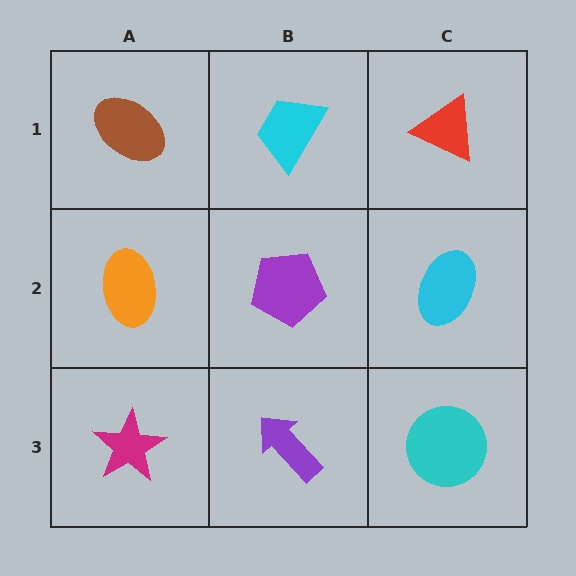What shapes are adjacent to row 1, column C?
A cyan ellipse (row 2, column C), a cyan trapezoid (row 1, column B).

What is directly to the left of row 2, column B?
An orange ellipse.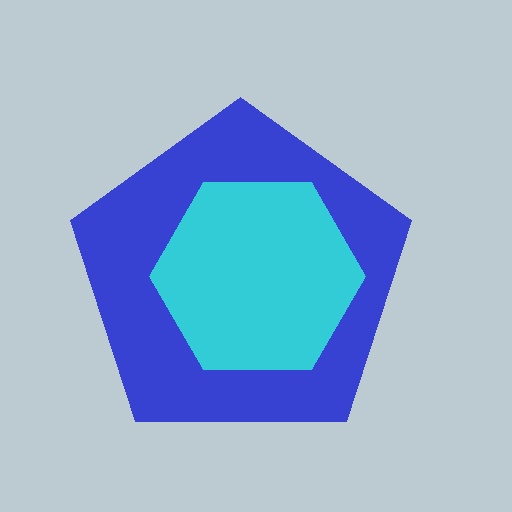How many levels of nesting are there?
2.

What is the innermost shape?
The cyan hexagon.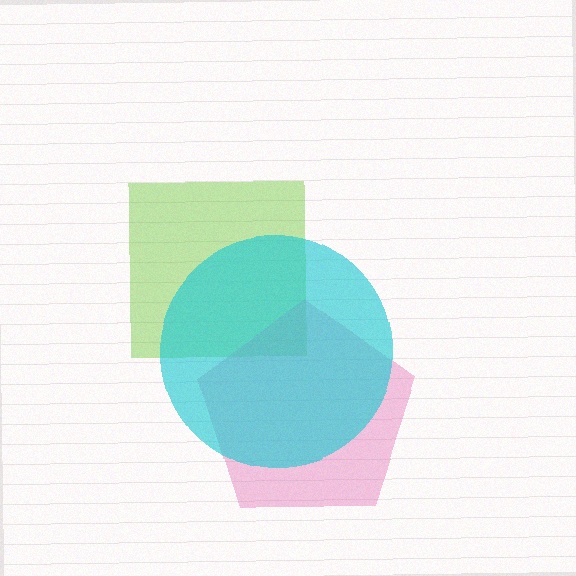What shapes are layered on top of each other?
The layered shapes are: a lime square, a pink pentagon, a cyan circle.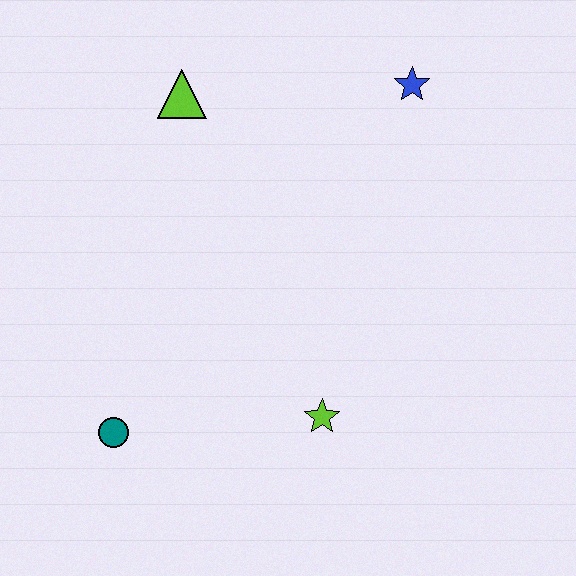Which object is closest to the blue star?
The lime triangle is closest to the blue star.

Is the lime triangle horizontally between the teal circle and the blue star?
Yes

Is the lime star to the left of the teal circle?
No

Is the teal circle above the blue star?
No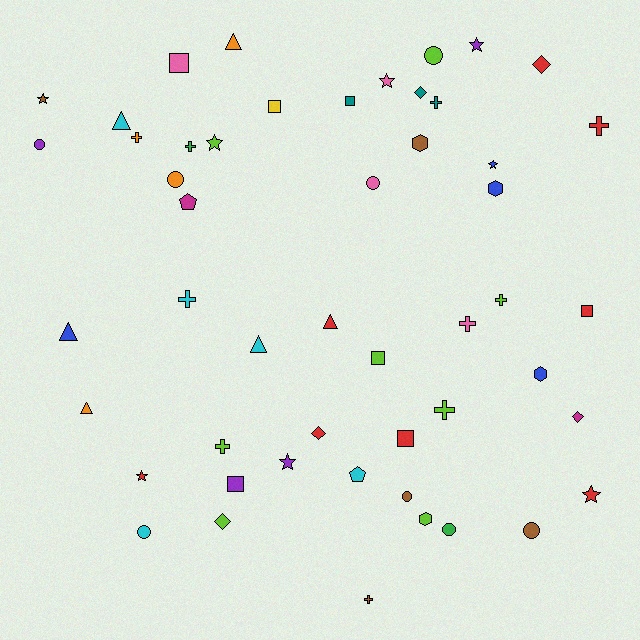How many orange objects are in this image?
There are 4 orange objects.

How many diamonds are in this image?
There are 5 diamonds.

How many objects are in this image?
There are 50 objects.